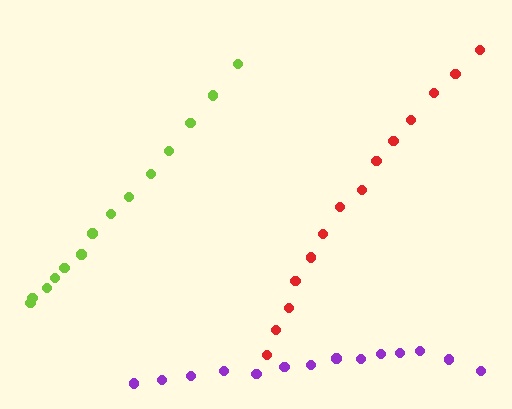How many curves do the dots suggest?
There are 3 distinct paths.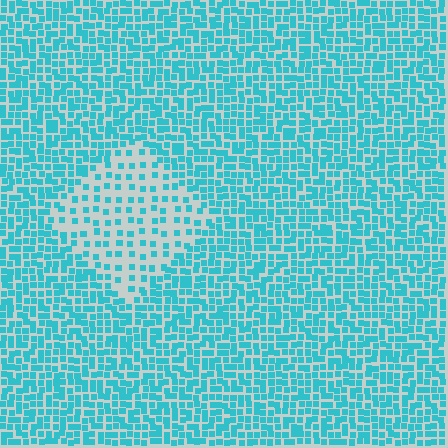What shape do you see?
I see a diamond.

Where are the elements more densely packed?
The elements are more densely packed outside the diamond boundary.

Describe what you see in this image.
The image contains small cyan elements arranged at two different densities. A diamond-shaped region is visible where the elements are less densely packed than the surrounding area.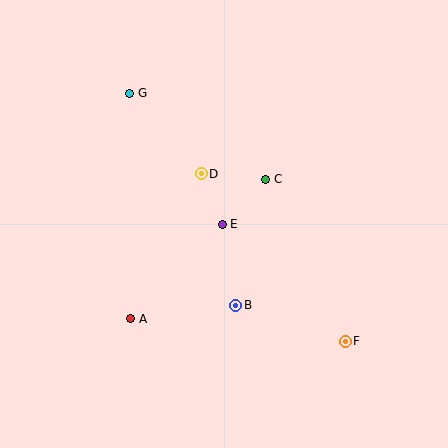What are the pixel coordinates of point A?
Point A is at (131, 319).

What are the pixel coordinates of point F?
Point F is at (345, 341).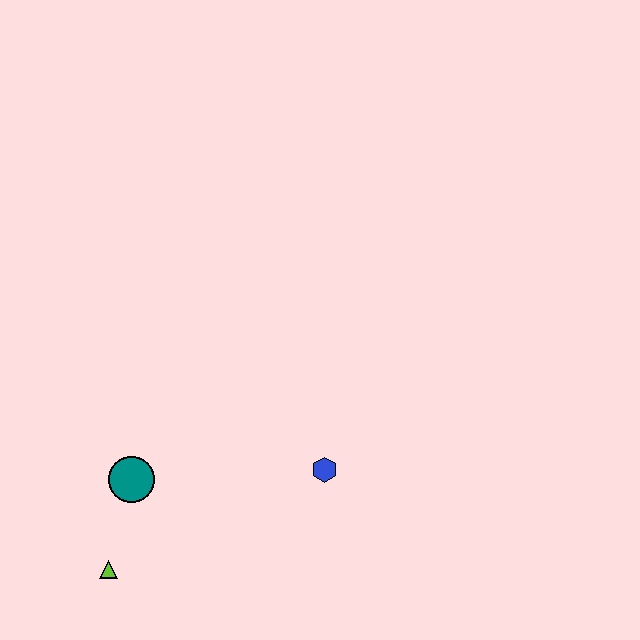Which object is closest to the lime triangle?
The teal circle is closest to the lime triangle.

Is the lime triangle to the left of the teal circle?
Yes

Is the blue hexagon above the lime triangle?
Yes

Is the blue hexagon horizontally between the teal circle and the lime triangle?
No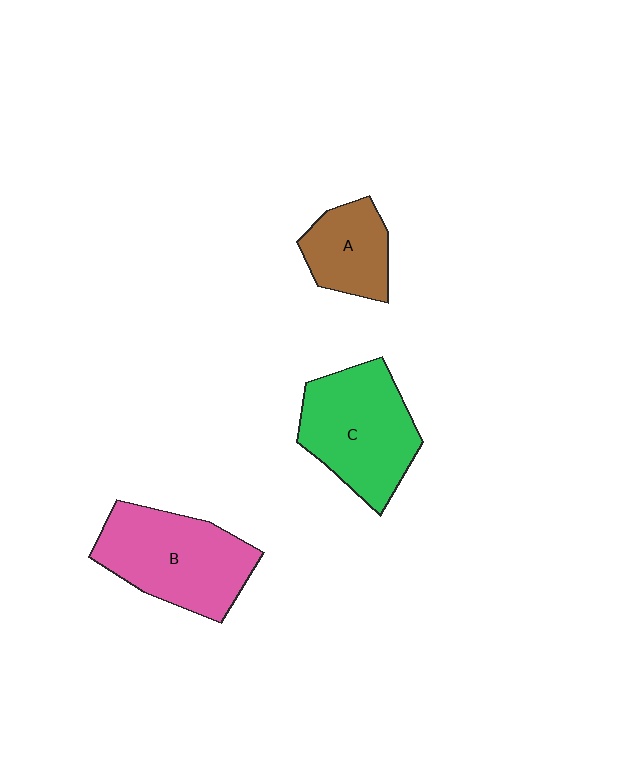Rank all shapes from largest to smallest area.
From largest to smallest: B (pink), C (green), A (brown).